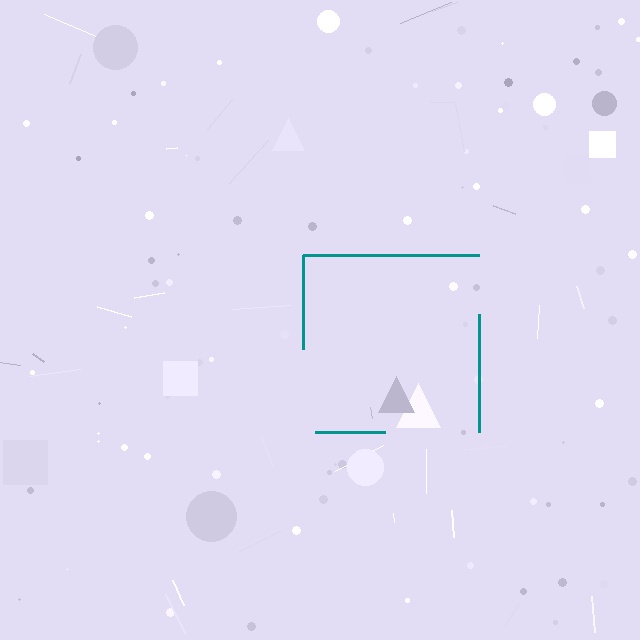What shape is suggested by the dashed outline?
The dashed outline suggests a square.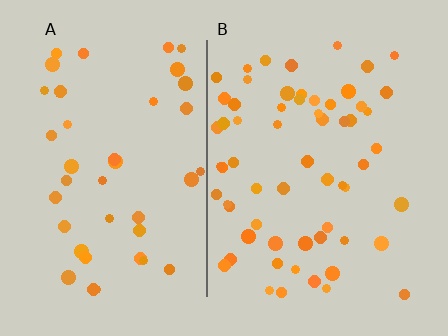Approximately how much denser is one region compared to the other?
Approximately 1.5× — region B over region A.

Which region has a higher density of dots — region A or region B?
B (the right).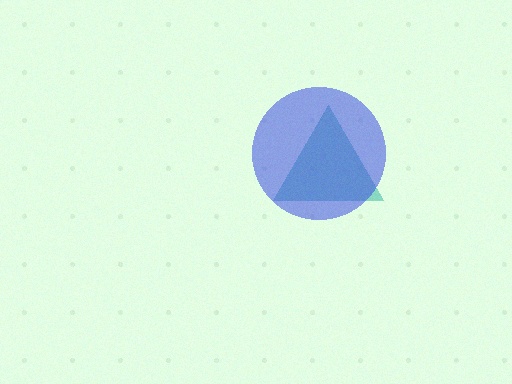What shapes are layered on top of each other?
The layered shapes are: a teal triangle, a blue circle.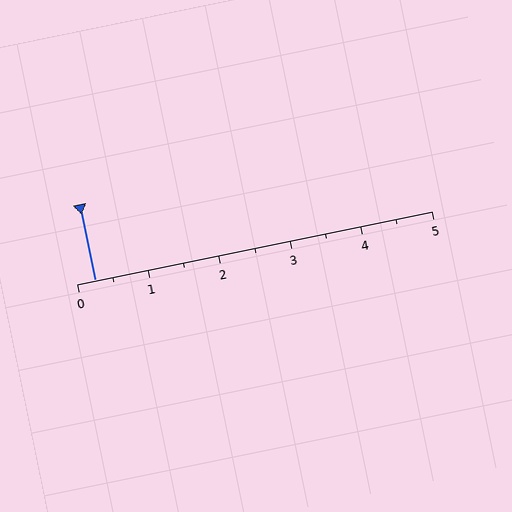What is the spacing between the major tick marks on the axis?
The major ticks are spaced 1 apart.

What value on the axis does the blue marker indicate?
The marker indicates approximately 0.2.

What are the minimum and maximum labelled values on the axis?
The axis runs from 0 to 5.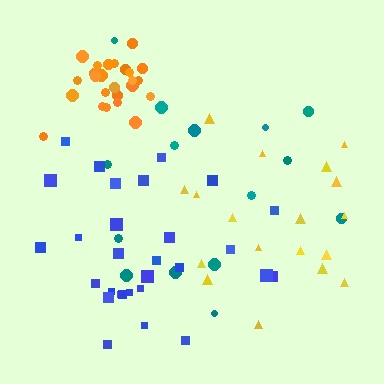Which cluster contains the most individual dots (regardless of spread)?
Blue (29).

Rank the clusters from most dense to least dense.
orange, blue, yellow, teal.